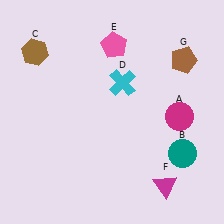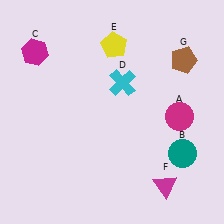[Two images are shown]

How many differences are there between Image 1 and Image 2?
There are 2 differences between the two images.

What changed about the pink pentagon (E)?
In Image 1, E is pink. In Image 2, it changed to yellow.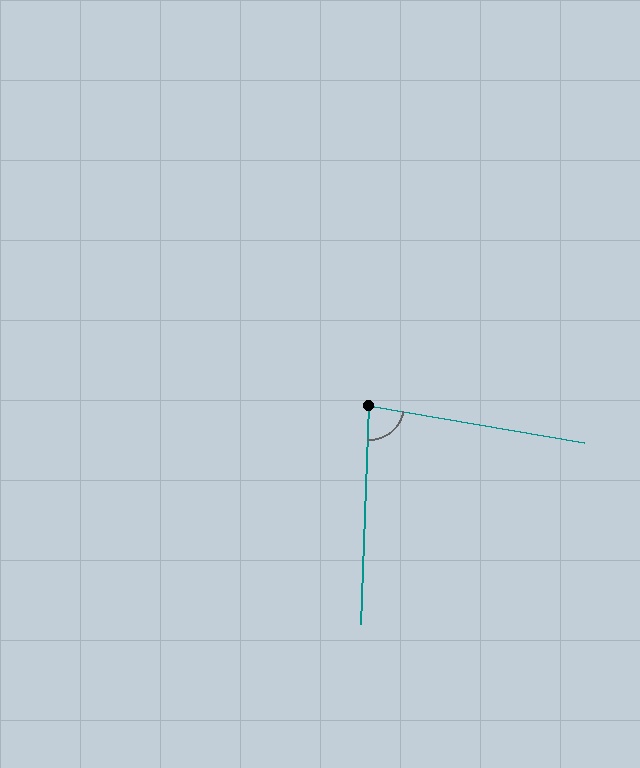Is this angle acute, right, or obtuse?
It is acute.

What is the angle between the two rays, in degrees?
Approximately 82 degrees.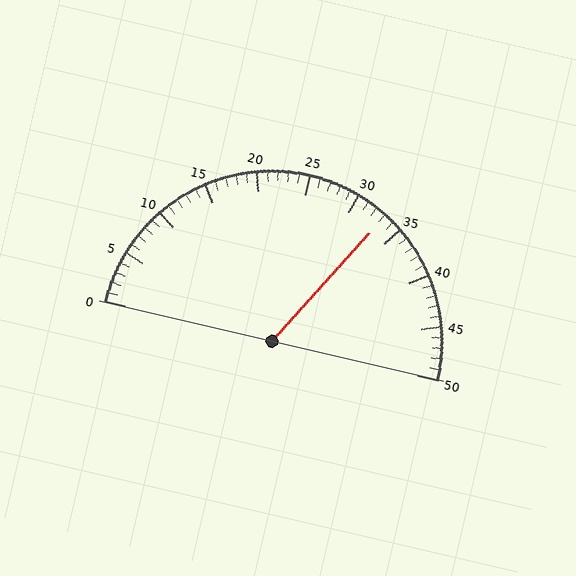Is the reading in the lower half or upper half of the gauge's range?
The reading is in the upper half of the range (0 to 50).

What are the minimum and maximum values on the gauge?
The gauge ranges from 0 to 50.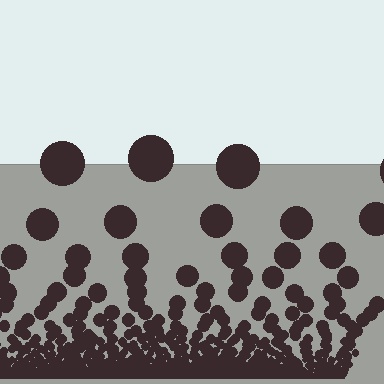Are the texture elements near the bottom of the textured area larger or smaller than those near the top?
Smaller. The gradient is inverted — elements near the bottom are smaller and denser.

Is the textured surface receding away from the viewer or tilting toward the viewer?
The surface appears to tilt toward the viewer. Texture elements get larger and sparser toward the top.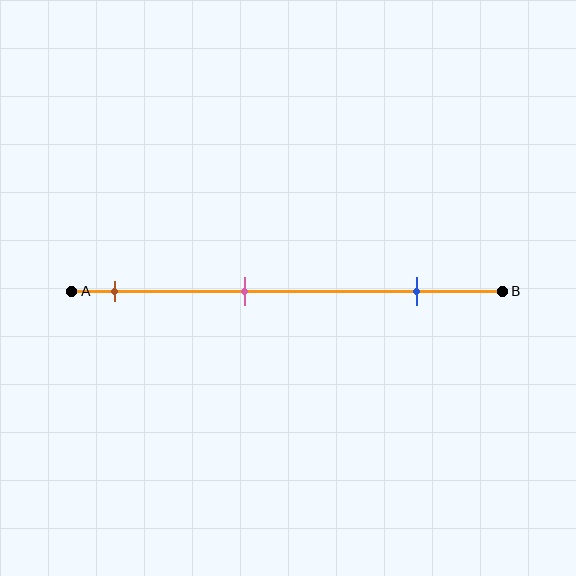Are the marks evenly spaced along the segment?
Yes, the marks are approximately evenly spaced.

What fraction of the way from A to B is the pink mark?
The pink mark is approximately 40% (0.4) of the way from A to B.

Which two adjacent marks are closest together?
The brown and pink marks are the closest adjacent pair.